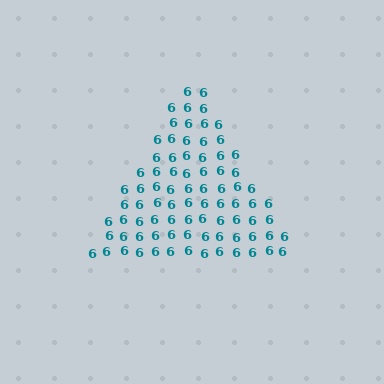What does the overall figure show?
The overall figure shows a triangle.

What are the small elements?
The small elements are digit 6's.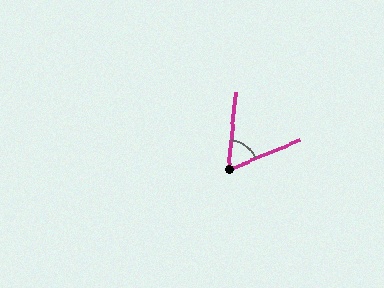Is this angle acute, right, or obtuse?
It is acute.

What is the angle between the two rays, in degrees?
Approximately 62 degrees.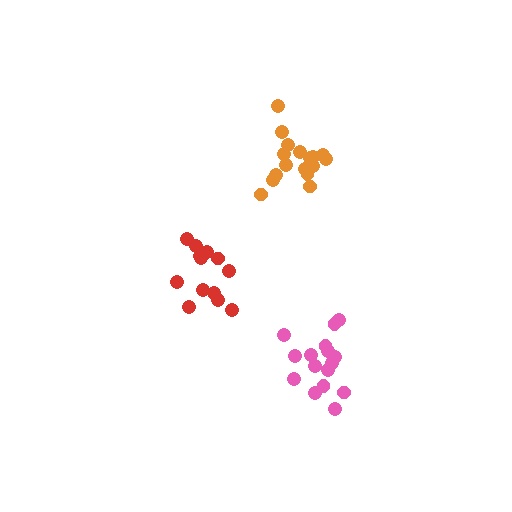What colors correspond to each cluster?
The clusters are colored: red, orange, pink.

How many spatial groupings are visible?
There are 3 spatial groupings.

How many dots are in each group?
Group 1: 13 dots, Group 2: 18 dots, Group 3: 16 dots (47 total).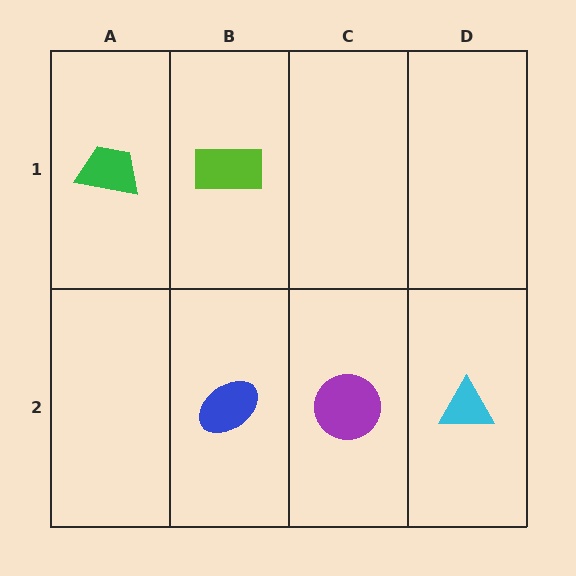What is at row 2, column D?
A cyan triangle.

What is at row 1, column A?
A green trapezoid.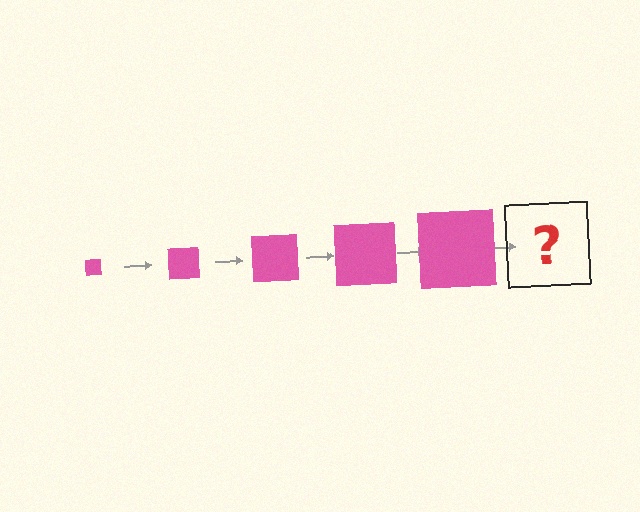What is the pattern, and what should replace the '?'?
The pattern is that the square gets progressively larger each step. The '?' should be a pink square, larger than the previous one.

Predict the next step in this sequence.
The next step is a pink square, larger than the previous one.